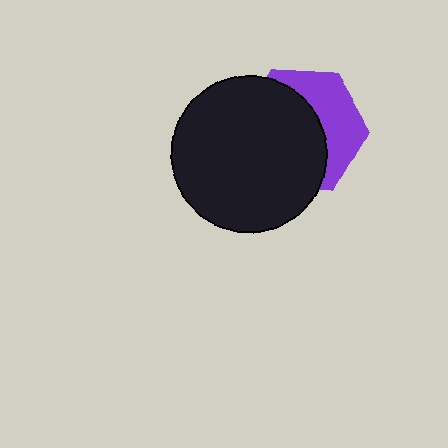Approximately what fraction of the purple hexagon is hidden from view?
Roughly 61% of the purple hexagon is hidden behind the black circle.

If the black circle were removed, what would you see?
You would see the complete purple hexagon.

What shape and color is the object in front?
The object in front is a black circle.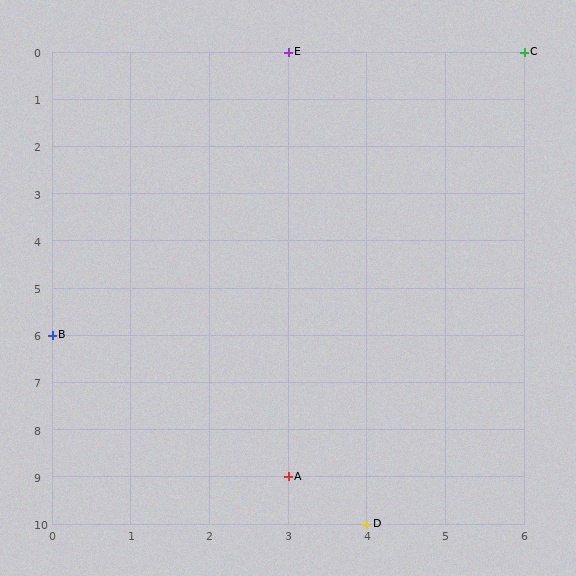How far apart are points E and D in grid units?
Points E and D are 1 column and 10 rows apart (about 10.0 grid units diagonally).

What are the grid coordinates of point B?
Point B is at grid coordinates (0, 6).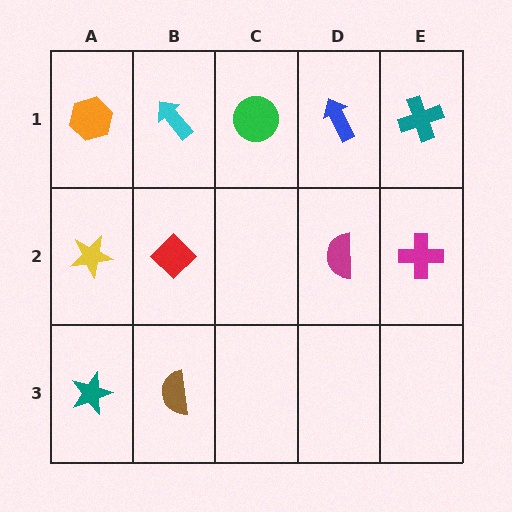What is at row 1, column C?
A green circle.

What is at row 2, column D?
A magenta semicircle.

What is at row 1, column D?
A blue arrow.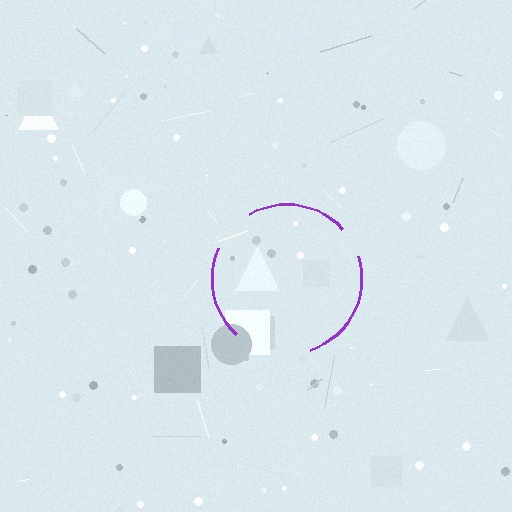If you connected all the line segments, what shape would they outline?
They would outline a circle.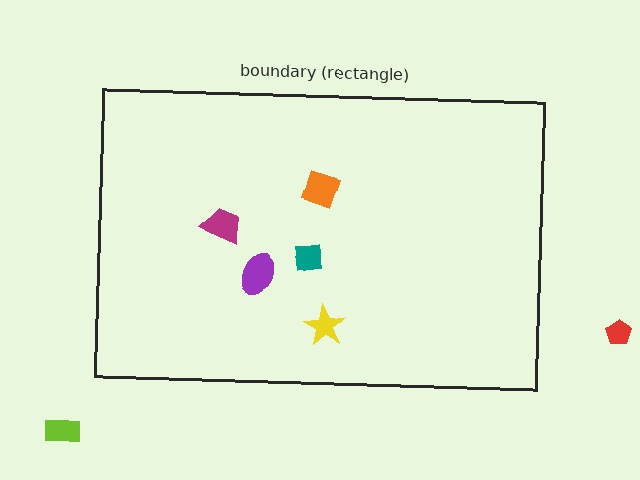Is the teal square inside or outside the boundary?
Inside.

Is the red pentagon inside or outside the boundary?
Outside.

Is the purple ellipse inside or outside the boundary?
Inside.